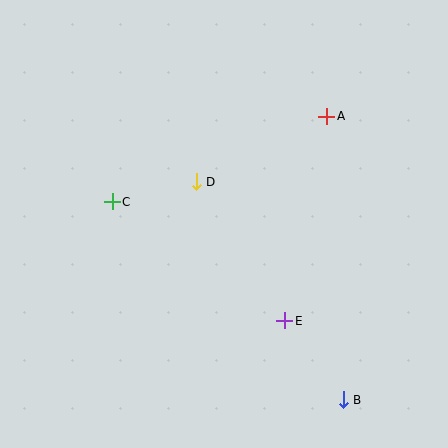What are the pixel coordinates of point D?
Point D is at (196, 182).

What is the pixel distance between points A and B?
The distance between A and B is 284 pixels.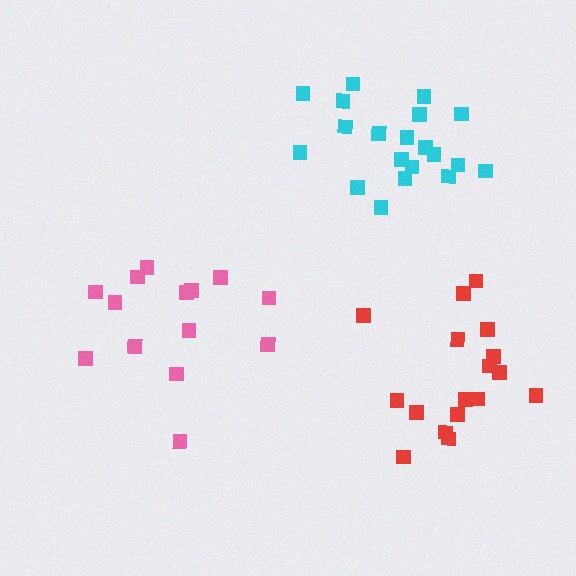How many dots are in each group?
Group 1: 17 dots, Group 2: 14 dots, Group 3: 20 dots (51 total).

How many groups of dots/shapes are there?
There are 3 groups.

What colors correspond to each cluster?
The clusters are colored: red, pink, cyan.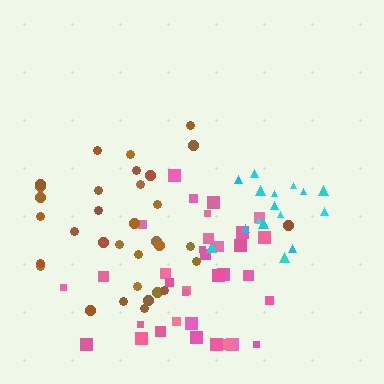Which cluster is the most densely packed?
Cyan.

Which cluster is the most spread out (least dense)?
Brown.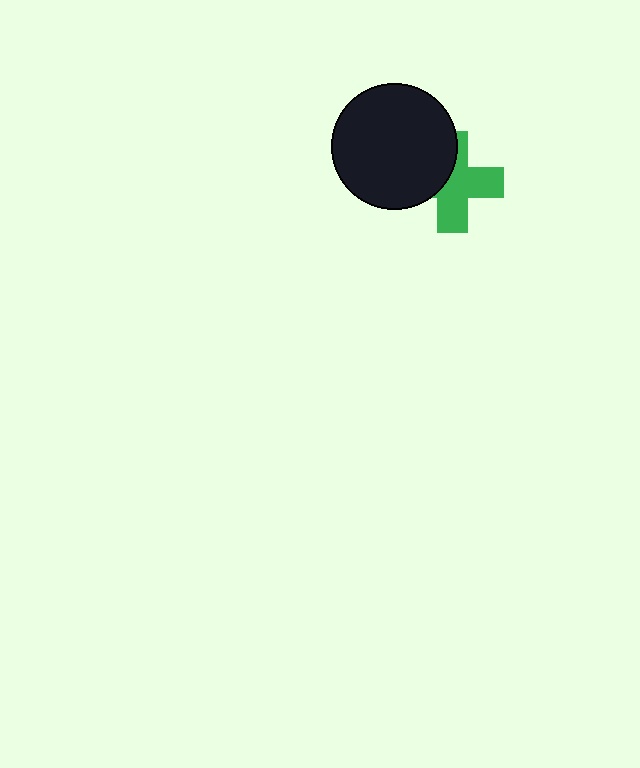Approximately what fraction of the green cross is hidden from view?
Roughly 39% of the green cross is hidden behind the black circle.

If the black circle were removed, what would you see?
You would see the complete green cross.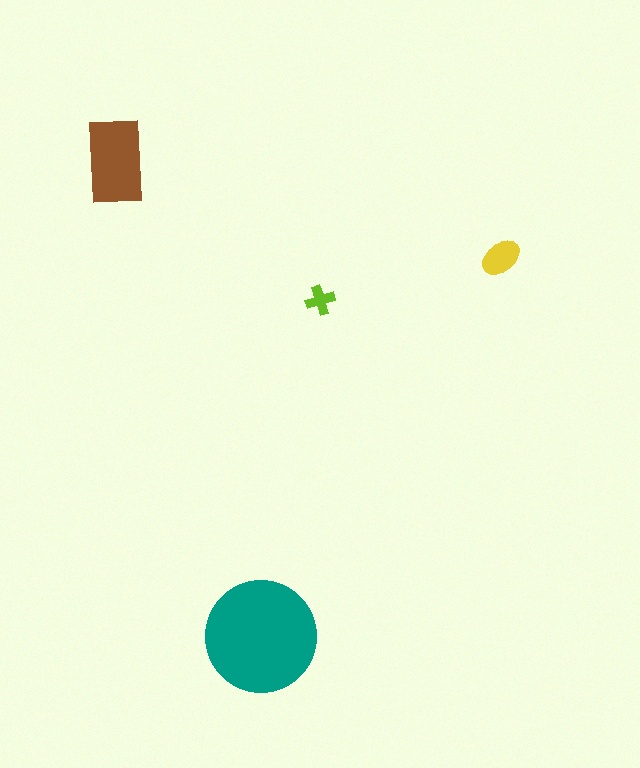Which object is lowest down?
The teal circle is bottommost.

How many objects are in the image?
There are 4 objects in the image.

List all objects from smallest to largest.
The lime cross, the yellow ellipse, the brown rectangle, the teal circle.